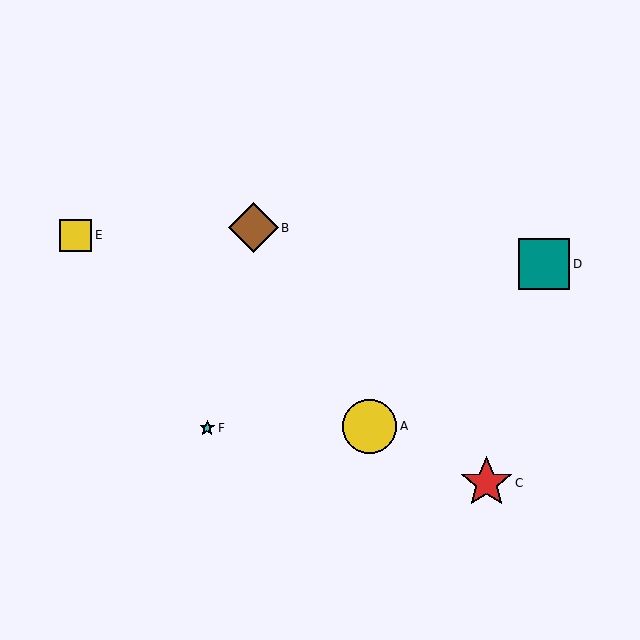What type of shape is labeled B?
Shape B is a brown diamond.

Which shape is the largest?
The yellow circle (labeled A) is the largest.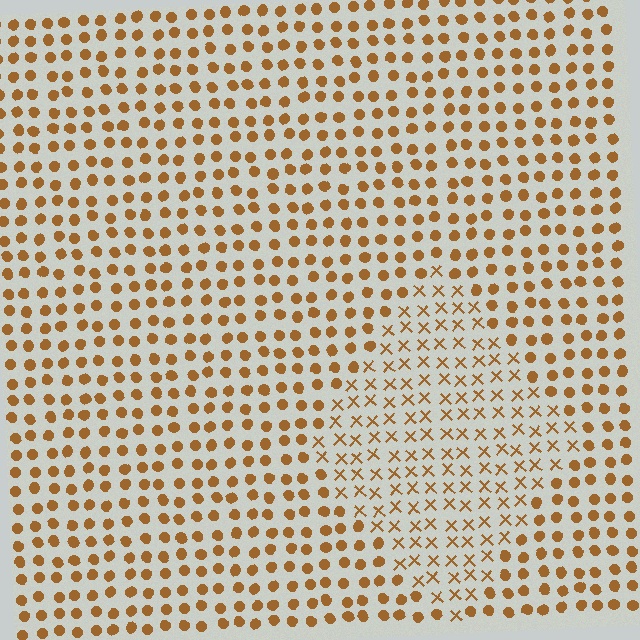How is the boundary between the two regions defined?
The boundary is defined by a change in element shape: X marks inside vs. circles outside. All elements share the same color and spacing.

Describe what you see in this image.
The image is filled with small brown elements arranged in a uniform grid. A diamond-shaped region contains X marks, while the surrounding area contains circles. The boundary is defined purely by the change in element shape.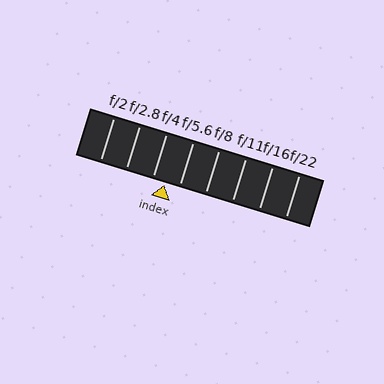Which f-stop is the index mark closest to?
The index mark is closest to f/4.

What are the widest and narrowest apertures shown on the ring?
The widest aperture shown is f/2 and the narrowest is f/22.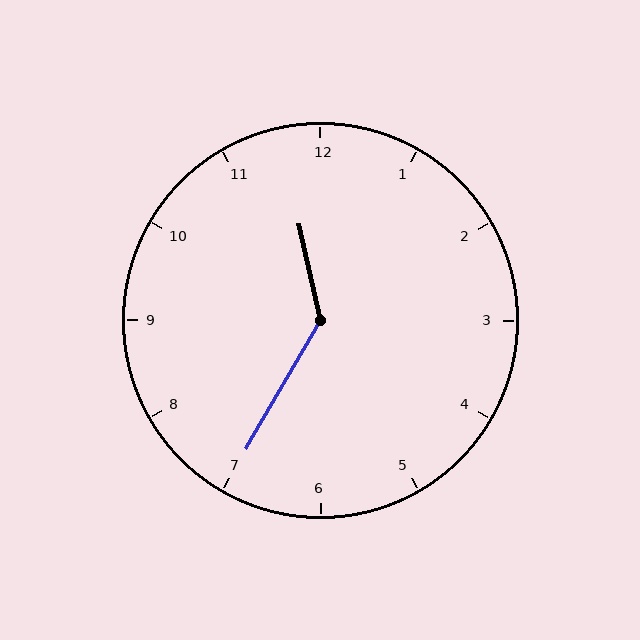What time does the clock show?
11:35.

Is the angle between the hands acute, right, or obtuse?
It is obtuse.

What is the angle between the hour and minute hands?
Approximately 138 degrees.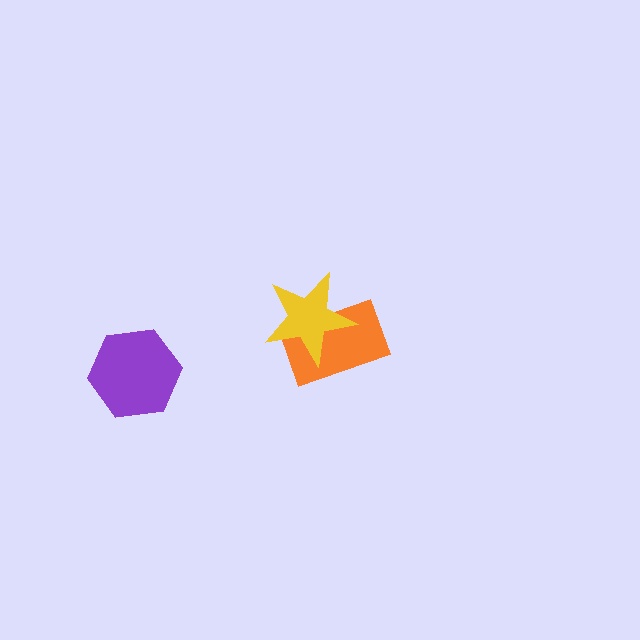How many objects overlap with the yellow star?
1 object overlaps with the yellow star.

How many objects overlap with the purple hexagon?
0 objects overlap with the purple hexagon.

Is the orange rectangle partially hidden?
Yes, it is partially covered by another shape.